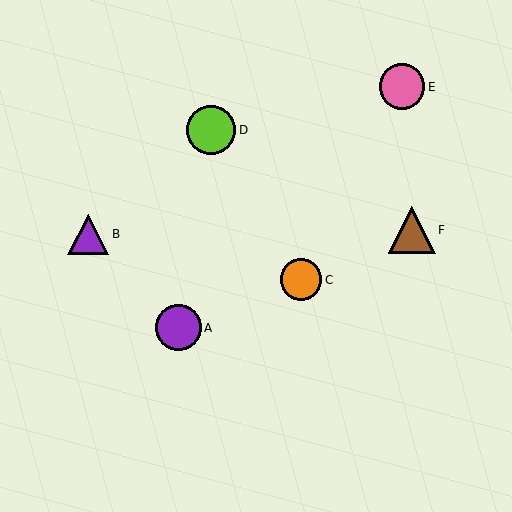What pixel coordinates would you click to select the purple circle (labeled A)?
Click at (178, 328) to select the purple circle A.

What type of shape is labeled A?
Shape A is a purple circle.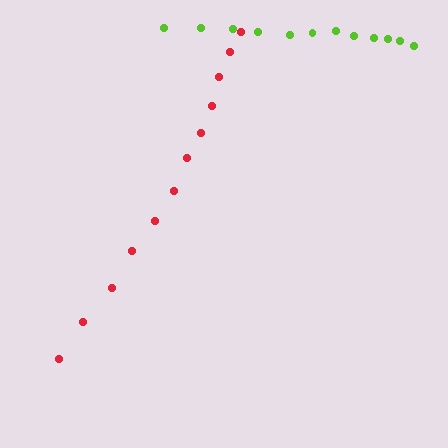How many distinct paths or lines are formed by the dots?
There are 2 distinct paths.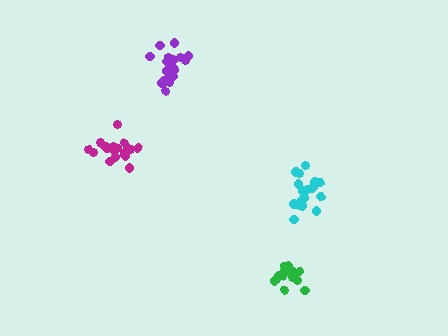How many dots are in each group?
Group 1: 20 dots, Group 2: 18 dots, Group 3: 18 dots, Group 4: 19 dots (75 total).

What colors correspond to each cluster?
The clusters are colored: magenta, cyan, green, purple.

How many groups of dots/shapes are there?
There are 4 groups.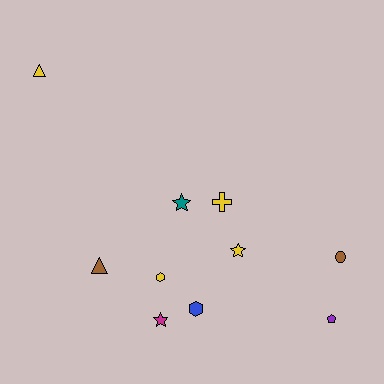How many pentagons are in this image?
There is 1 pentagon.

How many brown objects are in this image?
There are 2 brown objects.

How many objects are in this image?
There are 10 objects.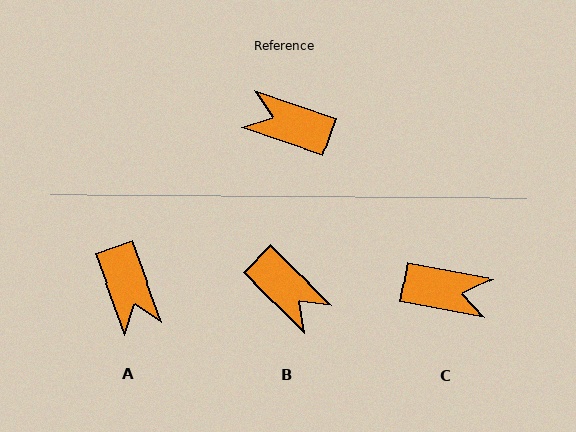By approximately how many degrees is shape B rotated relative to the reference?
Approximately 155 degrees counter-clockwise.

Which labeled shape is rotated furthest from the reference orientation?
C, about 172 degrees away.